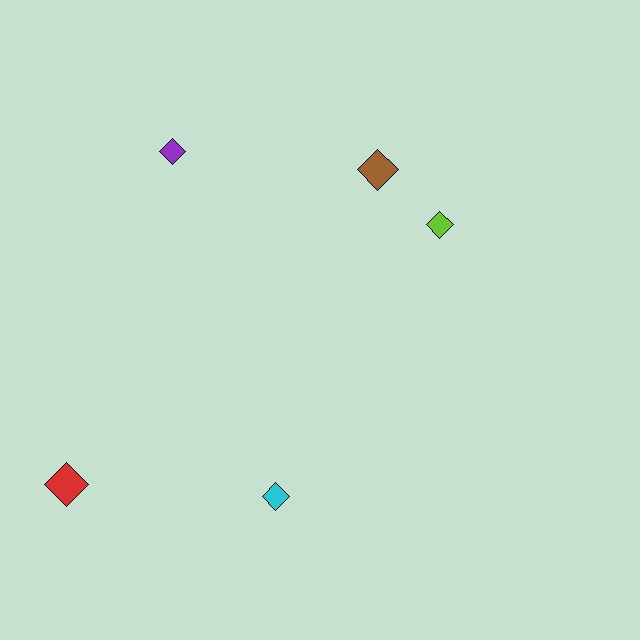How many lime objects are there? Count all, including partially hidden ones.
There is 1 lime object.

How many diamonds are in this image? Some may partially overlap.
There are 5 diamonds.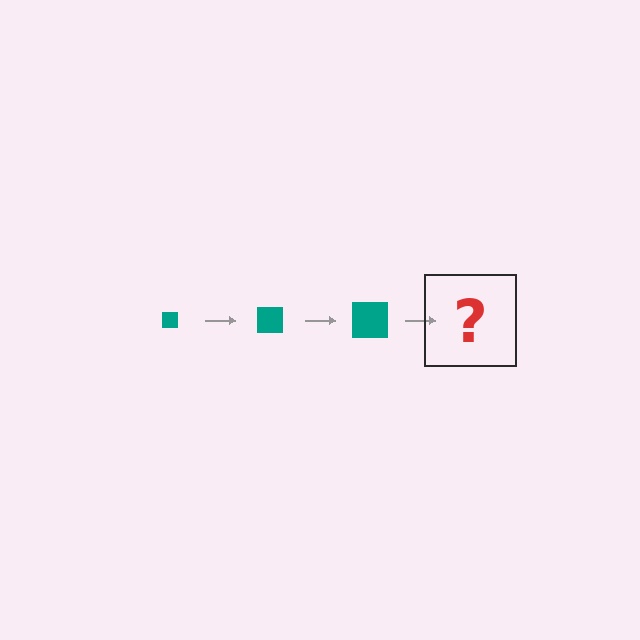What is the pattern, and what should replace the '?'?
The pattern is that the square gets progressively larger each step. The '?' should be a teal square, larger than the previous one.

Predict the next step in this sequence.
The next step is a teal square, larger than the previous one.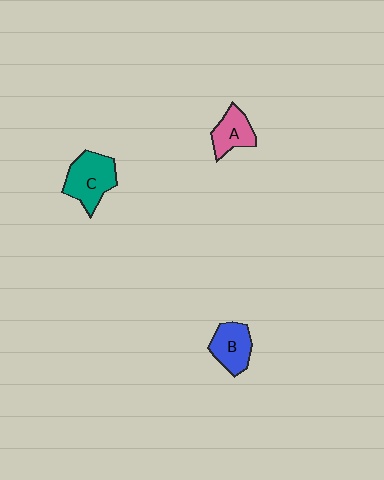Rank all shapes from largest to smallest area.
From largest to smallest: C (teal), B (blue), A (pink).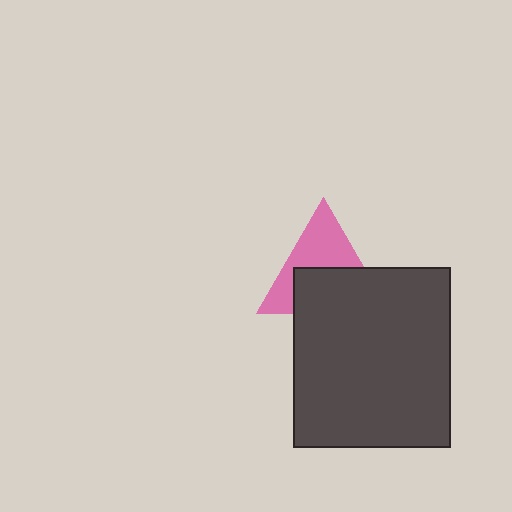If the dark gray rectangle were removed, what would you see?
You would see the complete pink triangle.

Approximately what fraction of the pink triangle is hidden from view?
Roughly 49% of the pink triangle is hidden behind the dark gray rectangle.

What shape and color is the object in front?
The object in front is a dark gray rectangle.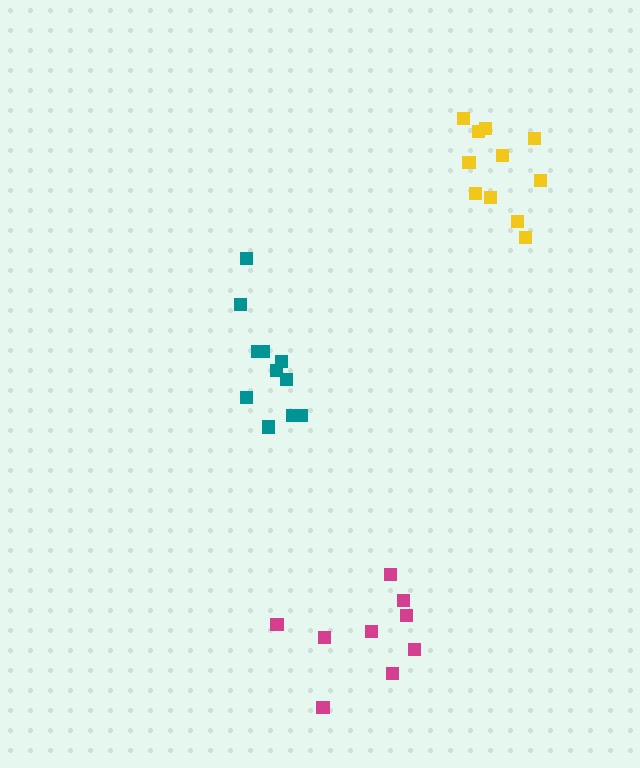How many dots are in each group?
Group 1: 9 dots, Group 2: 11 dots, Group 3: 12 dots (32 total).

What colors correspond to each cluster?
The clusters are colored: magenta, teal, yellow.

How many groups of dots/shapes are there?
There are 3 groups.